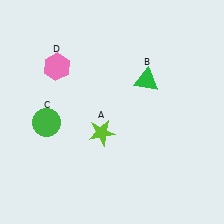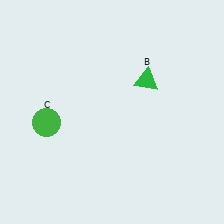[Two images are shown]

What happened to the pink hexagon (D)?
The pink hexagon (D) was removed in Image 2. It was in the top-left area of Image 1.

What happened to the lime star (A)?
The lime star (A) was removed in Image 2. It was in the bottom-left area of Image 1.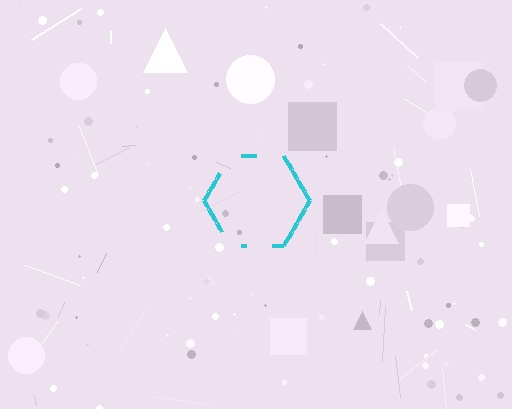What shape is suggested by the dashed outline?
The dashed outline suggests a hexagon.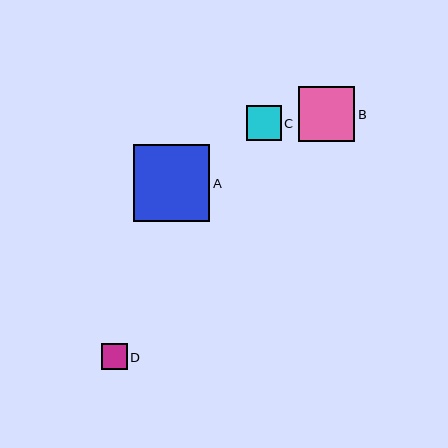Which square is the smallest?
Square D is the smallest with a size of approximately 26 pixels.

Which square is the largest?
Square A is the largest with a size of approximately 77 pixels.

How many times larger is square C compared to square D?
Square C is approximately 1.4 times the size of square D.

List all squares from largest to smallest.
From largest to smallest: A, B, C, D.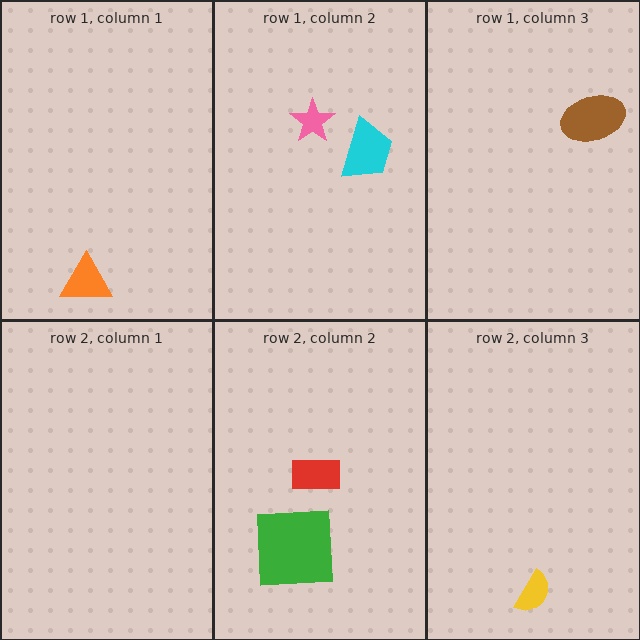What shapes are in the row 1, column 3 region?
The brown ellipse.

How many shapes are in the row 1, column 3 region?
1.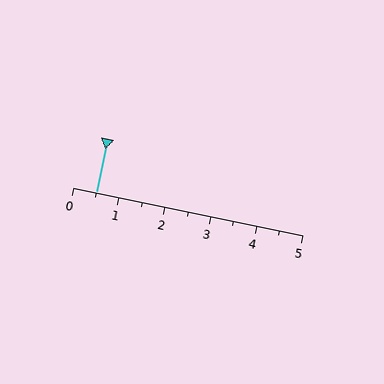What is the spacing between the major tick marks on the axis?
The major ticks are spaced 1 apart.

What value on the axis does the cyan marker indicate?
The marker indicates approximately 0.5.